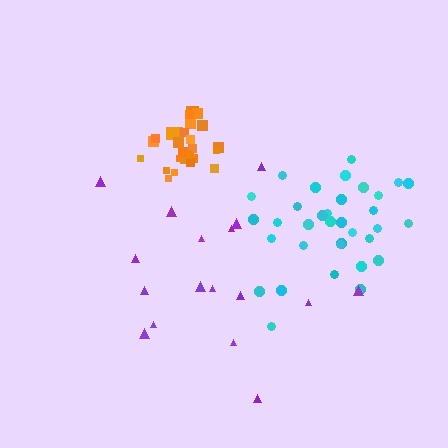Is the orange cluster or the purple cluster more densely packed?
Orange.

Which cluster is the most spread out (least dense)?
Purple.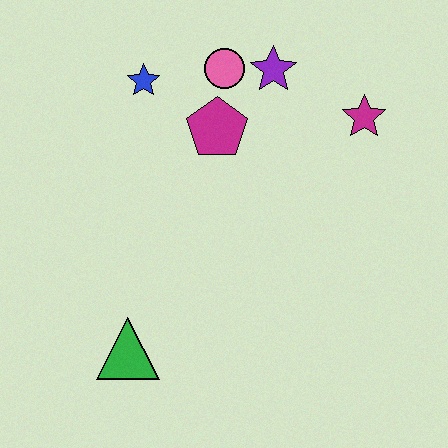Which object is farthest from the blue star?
The green triangle is farthest from the blue star.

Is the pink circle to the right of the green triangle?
Yes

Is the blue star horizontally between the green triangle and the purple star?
Yes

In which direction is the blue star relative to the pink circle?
The blue star is to the left of the pink circle.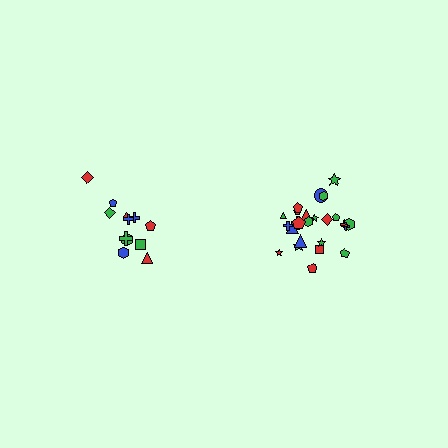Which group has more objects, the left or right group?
The right group.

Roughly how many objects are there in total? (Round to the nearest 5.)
Roughly 35 objects in total.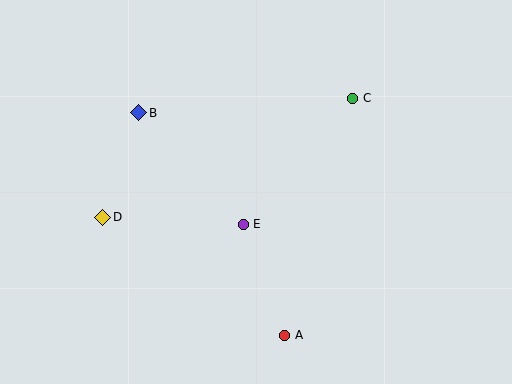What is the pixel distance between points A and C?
The distance between A and C is 246 pixels.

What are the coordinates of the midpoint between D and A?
The midpoint between D and A is at (194, 276).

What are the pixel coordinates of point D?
Point D is at (103, 217).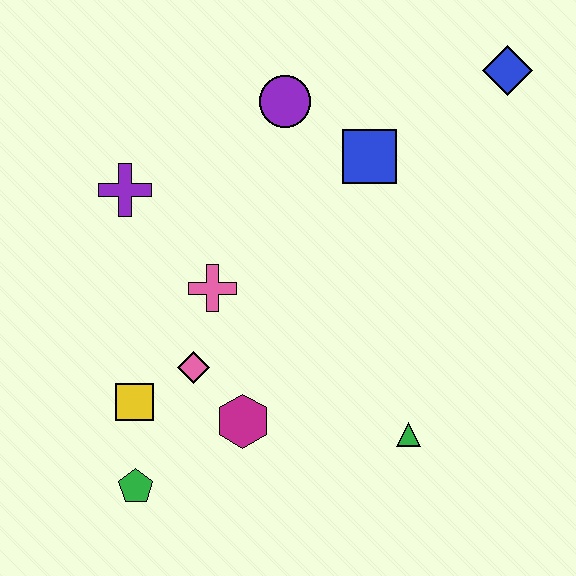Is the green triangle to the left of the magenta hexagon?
No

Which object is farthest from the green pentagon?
The blue diamond is farthest from the green pentagon.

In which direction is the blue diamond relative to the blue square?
The blue diamond is to the right of the blue square.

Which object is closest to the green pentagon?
The yellow square is closest to the green pentagon.